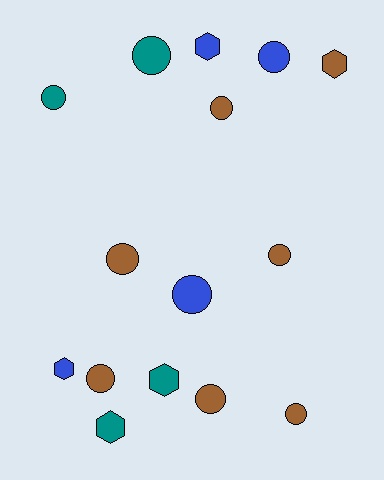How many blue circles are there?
There are 2 blue circles.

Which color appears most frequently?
Brown, with 7 objects.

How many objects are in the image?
There are 15 objects.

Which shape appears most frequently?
Circle, with 10 objects.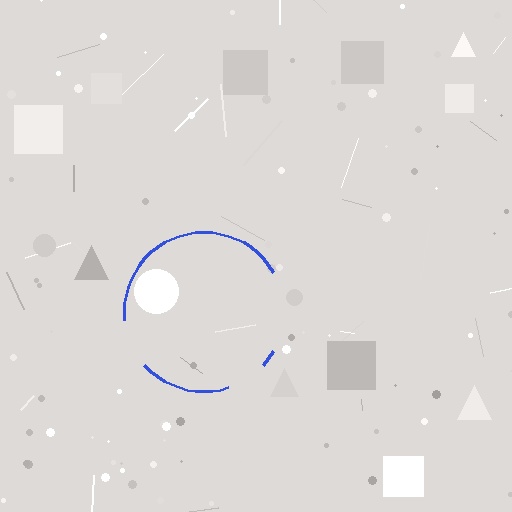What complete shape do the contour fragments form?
The contour fragments form a circle.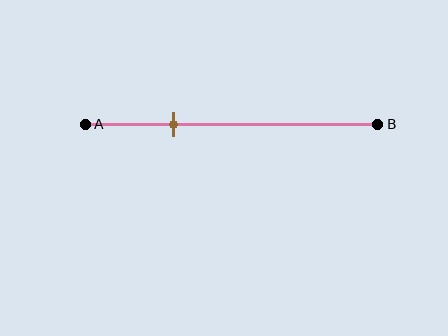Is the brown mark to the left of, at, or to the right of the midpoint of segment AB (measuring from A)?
The brown mark is to the left of the midpoint of segment AB.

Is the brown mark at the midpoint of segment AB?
No, the mark is at about 30% from A, not at the 50% midpoint.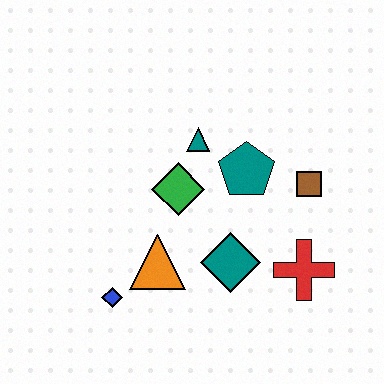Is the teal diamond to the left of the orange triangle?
No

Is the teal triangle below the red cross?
No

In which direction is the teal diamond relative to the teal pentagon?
The teal diamond is below the teal pentagon.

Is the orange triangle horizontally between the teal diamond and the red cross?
No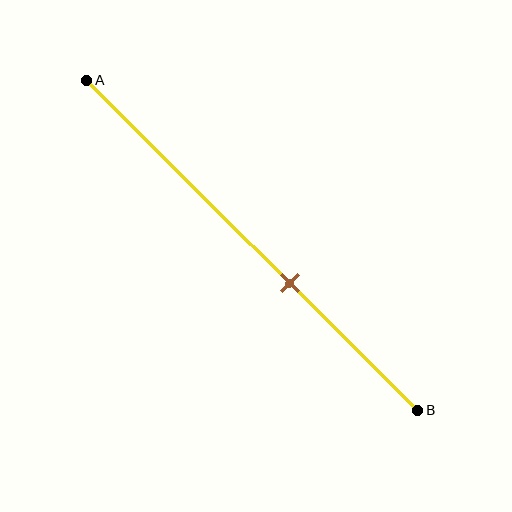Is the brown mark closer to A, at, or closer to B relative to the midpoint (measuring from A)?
The brown mark is closer to point B than the midpoint of segment AB.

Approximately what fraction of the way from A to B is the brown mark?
The brown mark is approximately 60% of the way from A to B.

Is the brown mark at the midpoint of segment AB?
No, the mark is at about 60% from A, not at the 50% midpoint.